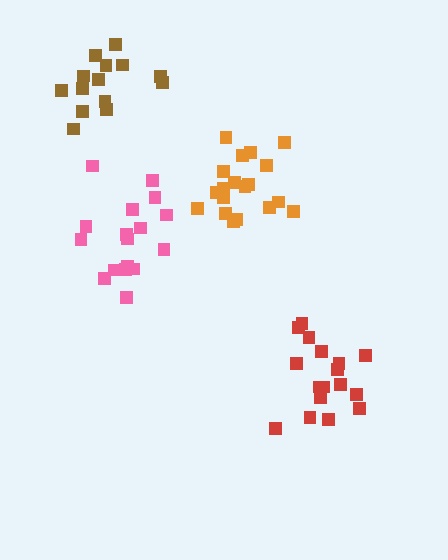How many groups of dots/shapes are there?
There are 4 groups.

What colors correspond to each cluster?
The clusters are colored: orange, brown, red, pink.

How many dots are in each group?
Group 1: 19 dots, Group 2: 14 dots, Group 3: 17 dots, Group 4: 17 dots (67 total).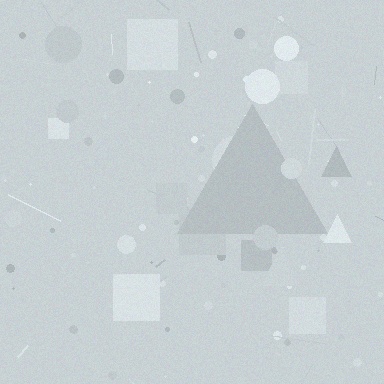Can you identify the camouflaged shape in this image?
The camouflaged shape is a triangle.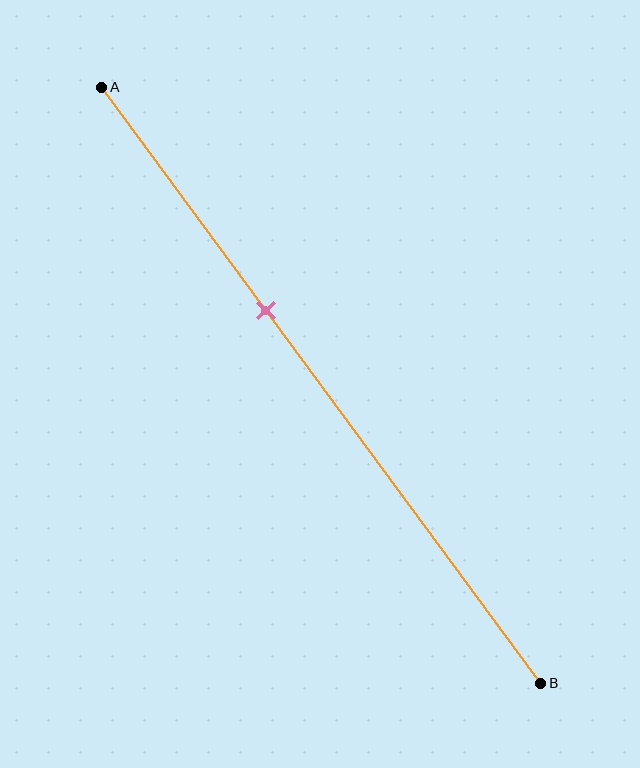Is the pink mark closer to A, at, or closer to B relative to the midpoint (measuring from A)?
The pink mark is closer to point A than the midpoint of segment AB.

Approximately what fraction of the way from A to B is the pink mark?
The pink mark is approximately 35% of the way from A to B.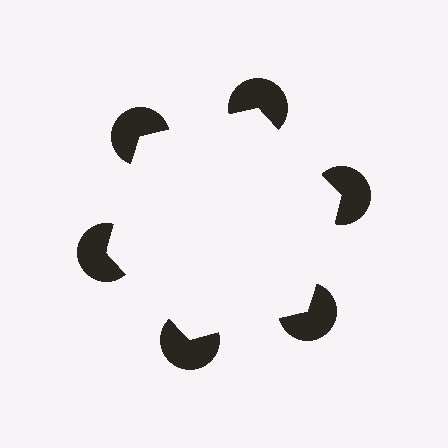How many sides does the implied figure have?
6 sides.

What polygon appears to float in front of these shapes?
An illusory hexagon — its edges are inferred from the aligned wedge cuts in the pac-man discs, not physically drawn.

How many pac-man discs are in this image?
There are 6 — one at each vertex of the illusory hexagon.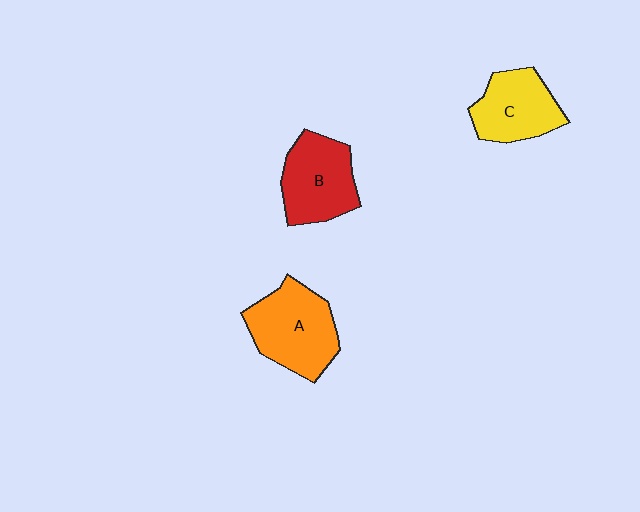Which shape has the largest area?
Shape A (orange).